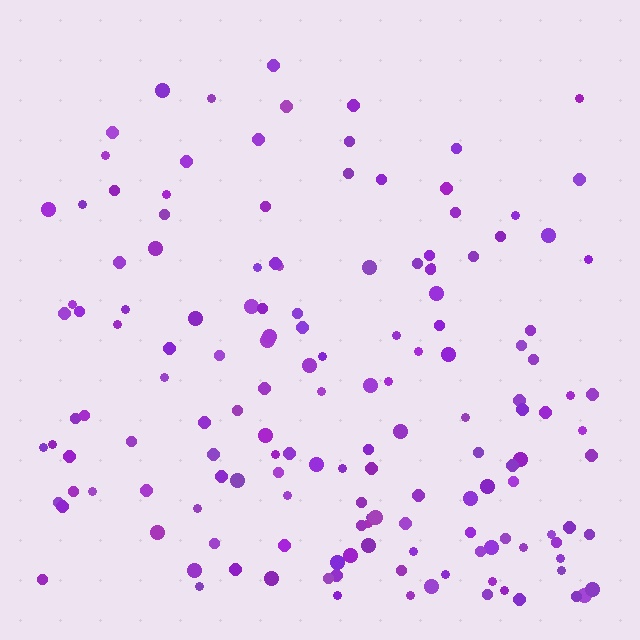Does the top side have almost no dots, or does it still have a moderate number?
Still a moderate number, just noticeably fewer than the bottom.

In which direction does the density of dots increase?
From top to bottom, with the bottom side densest.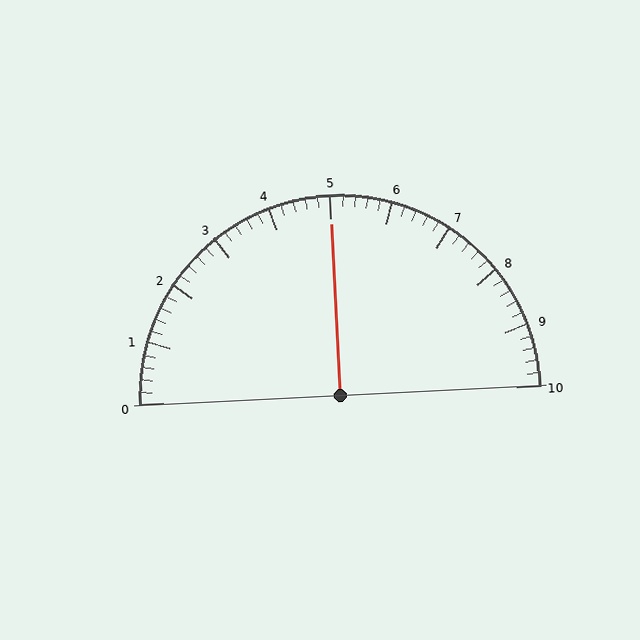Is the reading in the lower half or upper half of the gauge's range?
The reading is in the upper half of the range (0 to 10).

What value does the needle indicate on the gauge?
The needle indicates approximately 5.0.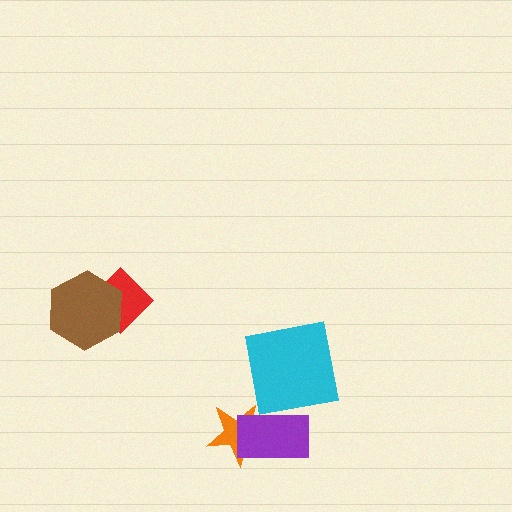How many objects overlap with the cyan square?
0 objects overlap with the cyan square.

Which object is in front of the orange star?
The purple rectangle is in front of the orange star.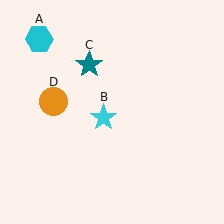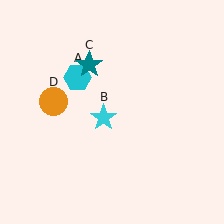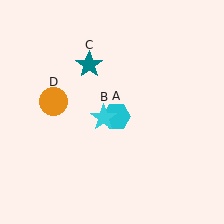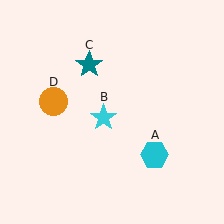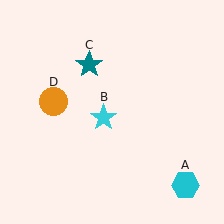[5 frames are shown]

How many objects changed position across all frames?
1 object changed position: cyan hexagon (object A).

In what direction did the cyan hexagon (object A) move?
The cyan hexagon (object A) moved down and to the right.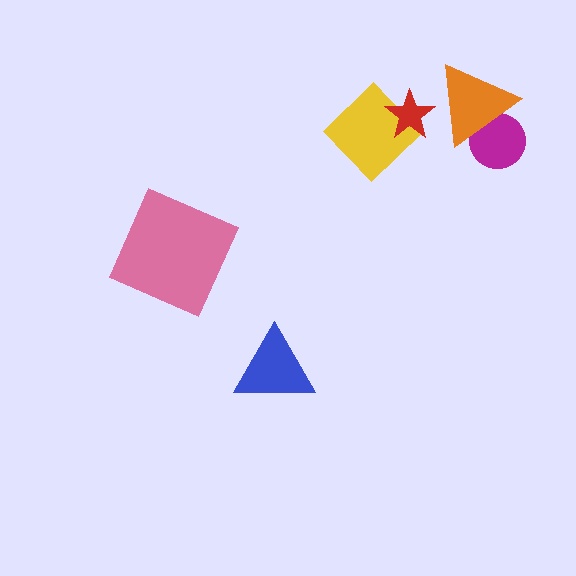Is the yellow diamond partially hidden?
Yes, it is partially covered by another shape.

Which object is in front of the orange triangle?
The red star is in front of the orange triangle.